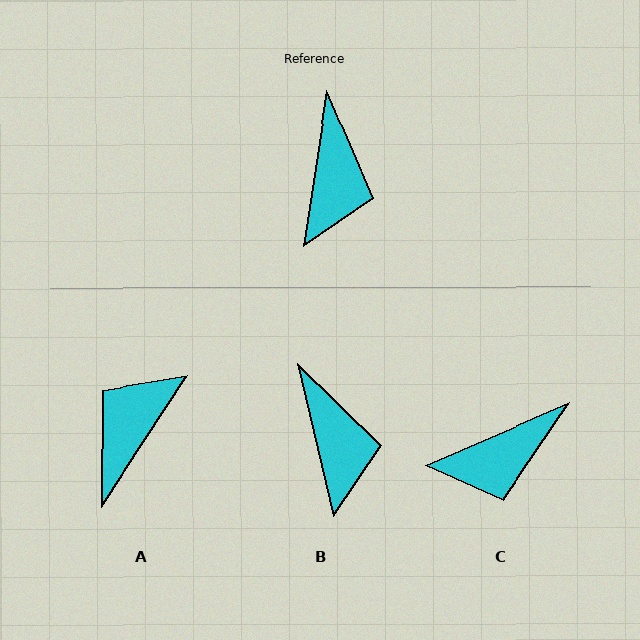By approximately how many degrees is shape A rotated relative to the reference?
Approximately 156 degrees counter-clockwise.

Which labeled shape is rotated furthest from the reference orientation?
A, about 156 degrees away.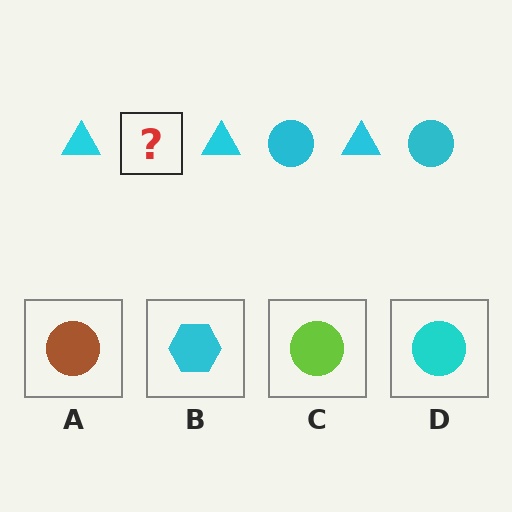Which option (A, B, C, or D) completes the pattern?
D.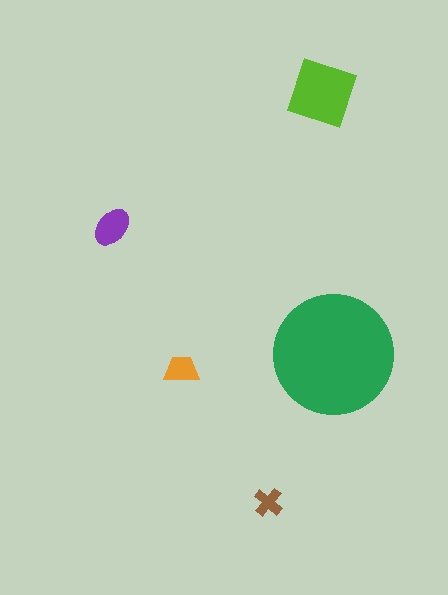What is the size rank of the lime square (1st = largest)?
2nd.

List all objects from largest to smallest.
The green circle, the lime square, the purple ellipse, the orange trapezoid, the brown cross.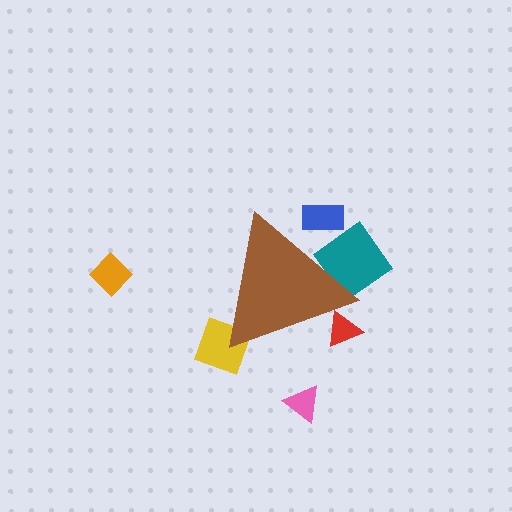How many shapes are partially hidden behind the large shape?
4 shapes are partially hidden.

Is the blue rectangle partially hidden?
Yes, the blue rectangle is partially hidden behind the brown triangle.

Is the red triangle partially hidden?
Yes, the red triangle is partially hidden behind the brown triangle.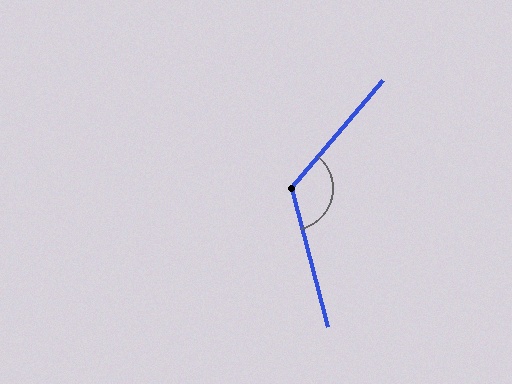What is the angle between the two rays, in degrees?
Approximately 125 degrees.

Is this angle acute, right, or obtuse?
It is obtuse.